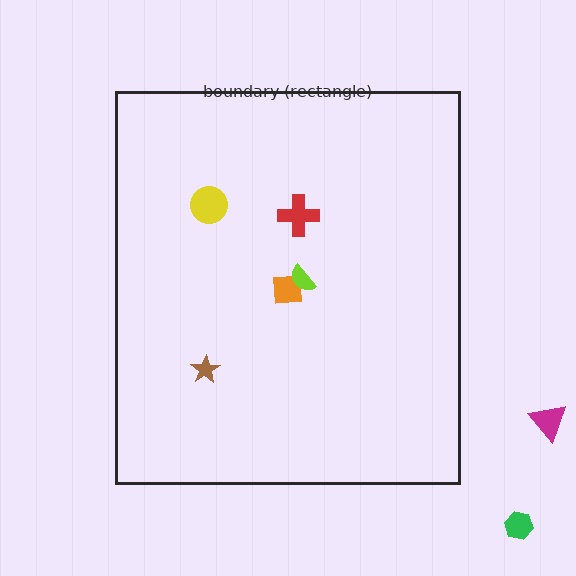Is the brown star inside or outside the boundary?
Inside.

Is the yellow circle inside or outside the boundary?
Inside.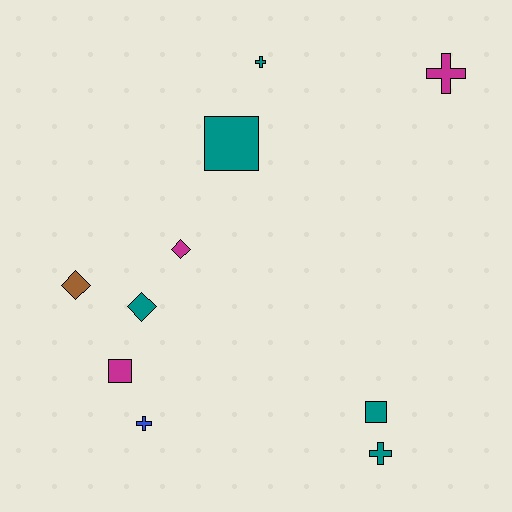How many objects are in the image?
There are 10 objects.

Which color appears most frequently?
Teal, with 5 objects.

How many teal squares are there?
There are 2 teal squares.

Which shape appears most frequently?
Cross, with 4 objects.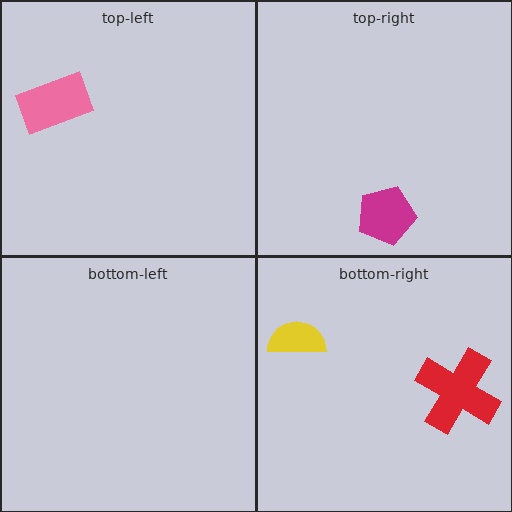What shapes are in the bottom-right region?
The red cross, the yellow semicircle.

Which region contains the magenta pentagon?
The top-right region.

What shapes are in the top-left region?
The pink rectangle.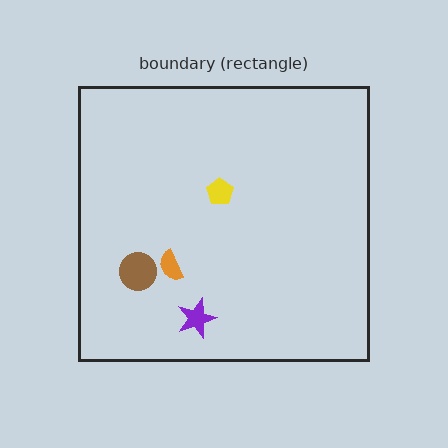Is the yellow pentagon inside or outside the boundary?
Inside.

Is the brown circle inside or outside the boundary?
Inside.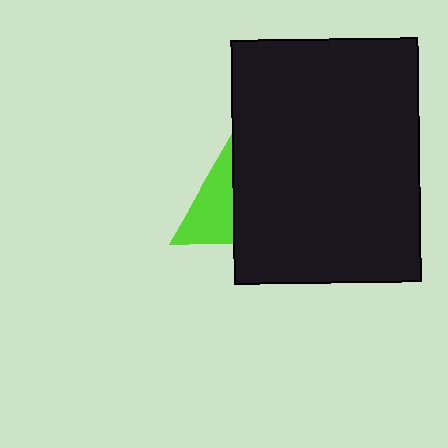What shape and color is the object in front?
The object in front is a black rectangle.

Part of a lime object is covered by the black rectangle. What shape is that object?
It is a triangle.